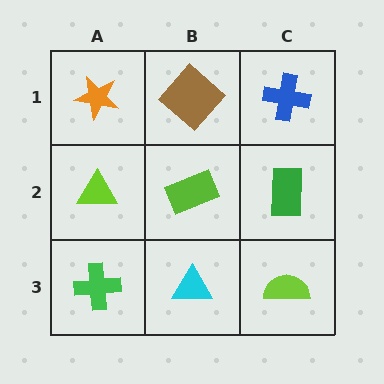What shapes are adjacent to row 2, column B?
A brown diamond (row 1, column B), a cyan triangle (row 3, column B), a lime triangle (row 2, column A), a green rectangle (row 2, column C).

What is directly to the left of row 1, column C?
A brown diamond.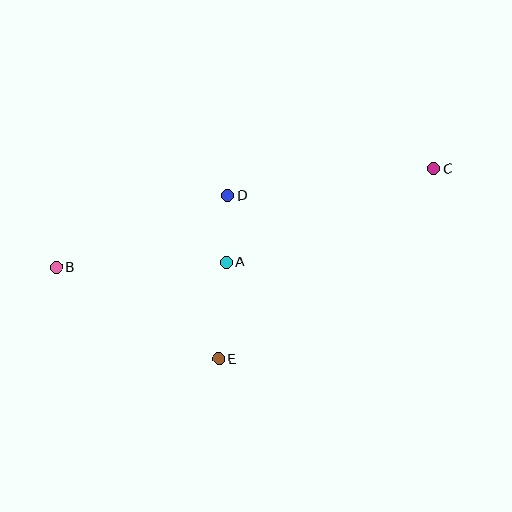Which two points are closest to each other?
Points A and D are closest to each other.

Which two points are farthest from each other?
Points B and C are farthest from each other.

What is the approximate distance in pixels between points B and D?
The distance between B and D is approximately 186 pixels.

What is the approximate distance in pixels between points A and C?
The distance between A and C is approximately 228 pixels.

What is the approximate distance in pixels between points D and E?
The distance between D and E is approximately 164 pixels.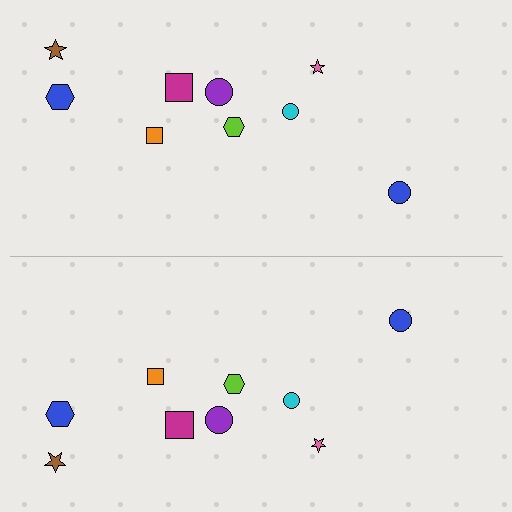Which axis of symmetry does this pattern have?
The pattern has a horizontal axis of symmetry running through the center of the image.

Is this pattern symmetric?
Yes, this pattern has bilateral (reflection) symmetry.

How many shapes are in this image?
There are 18 shapes in this image.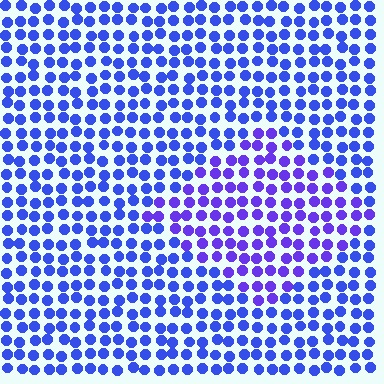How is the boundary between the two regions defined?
The boundary is defined purely by a slight shift in hue (about 26 degrees). Spacing, size, and orientation are identical on both sides.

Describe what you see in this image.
The image is filled with small blue elements in a uniform arrangement. A diamond-shaped region is visible where the elements are tinted to a slightly different hue, forming a subtle color boundary.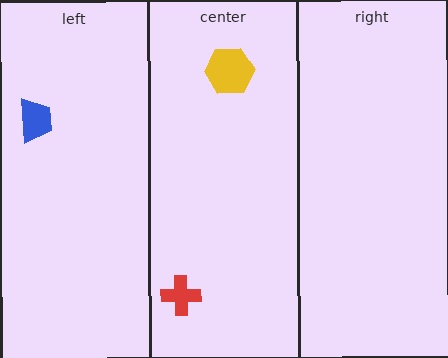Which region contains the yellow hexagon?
The center region.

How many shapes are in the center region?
2.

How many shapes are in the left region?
1.